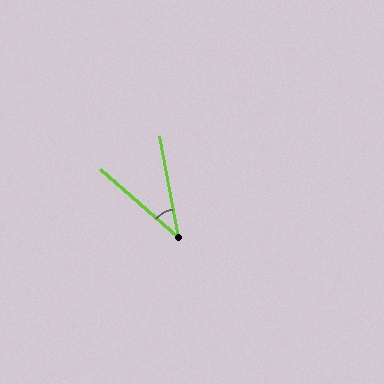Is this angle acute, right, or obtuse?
It is acute.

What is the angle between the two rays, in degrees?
Approximately 39 degrees.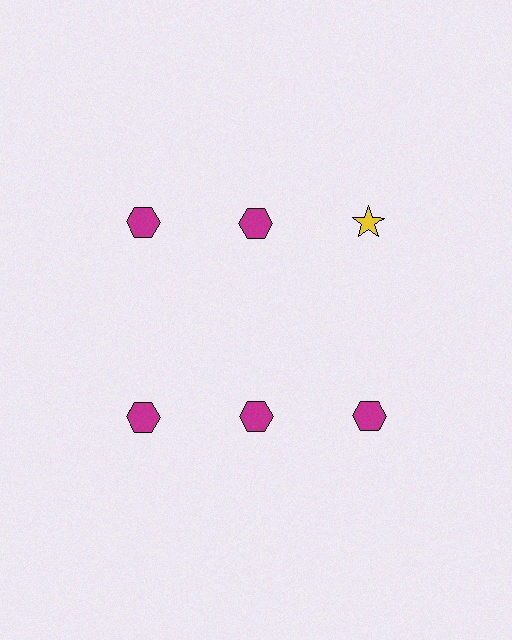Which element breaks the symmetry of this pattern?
The yellow star in the top row, center column breaks the symmetry. All other shapes are magenta hexagons.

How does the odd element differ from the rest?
It differs in both color (yellow instead of magenta) and shape (star instead of hexagon).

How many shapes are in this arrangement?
There are 6 shapes arranged in a grid pattern.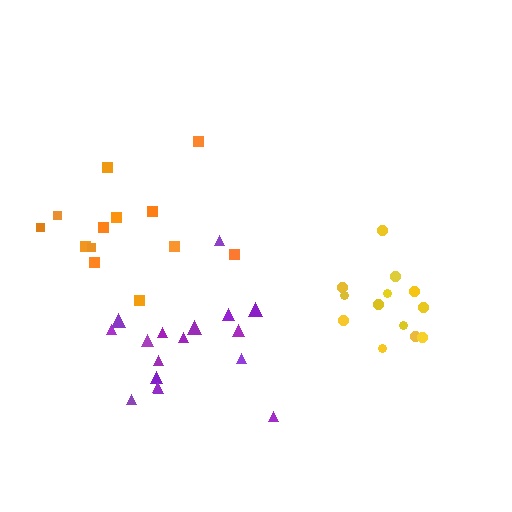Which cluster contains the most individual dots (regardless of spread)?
Purple (17).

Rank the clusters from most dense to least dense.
orange, yellow, purple.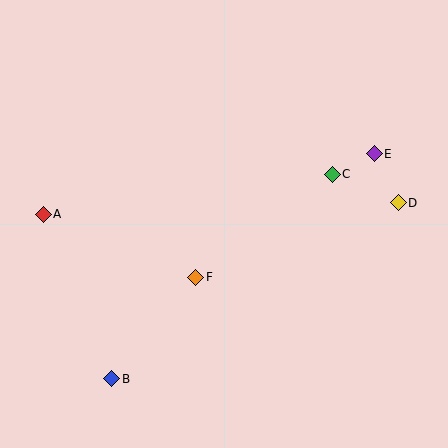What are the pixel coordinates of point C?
Point C is at (332, 174).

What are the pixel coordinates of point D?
Point D is at (398, 203).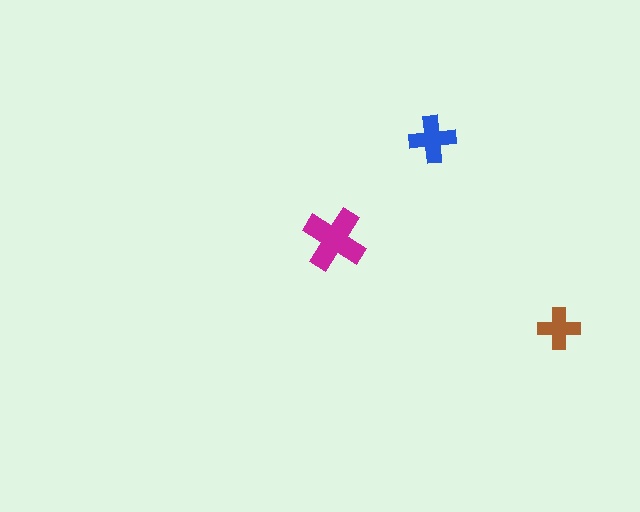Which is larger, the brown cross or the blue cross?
The blue one.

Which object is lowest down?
The brown cross is bottommost.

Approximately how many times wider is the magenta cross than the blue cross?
About 1.5 times wider.